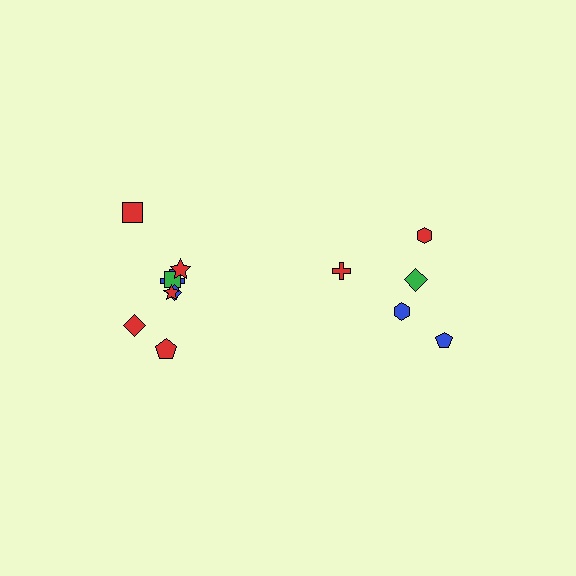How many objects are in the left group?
There are 8 objects.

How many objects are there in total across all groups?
There are 13 objects.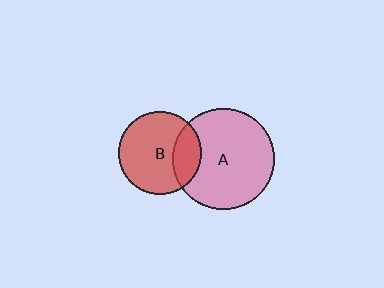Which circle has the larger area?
Circle A (pink).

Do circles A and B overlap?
Yes.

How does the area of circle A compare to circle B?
Approximately 1.5 times.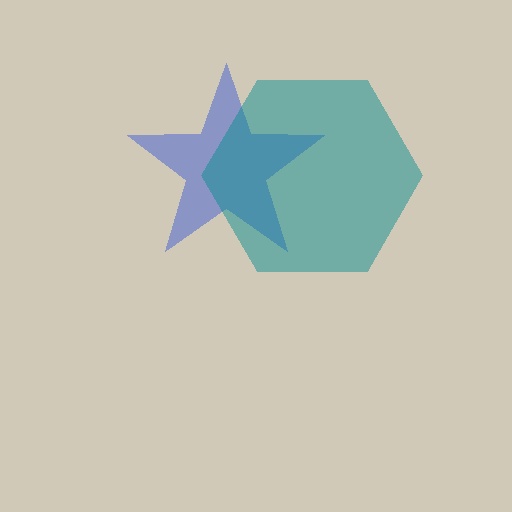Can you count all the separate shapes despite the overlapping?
Yes, there are 2 separate shapes.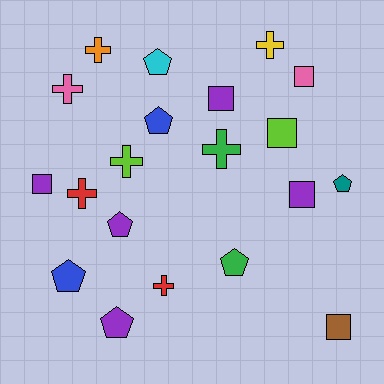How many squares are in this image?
There are 6 squares.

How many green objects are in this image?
There are 2 green objects.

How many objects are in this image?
There are 20 objects.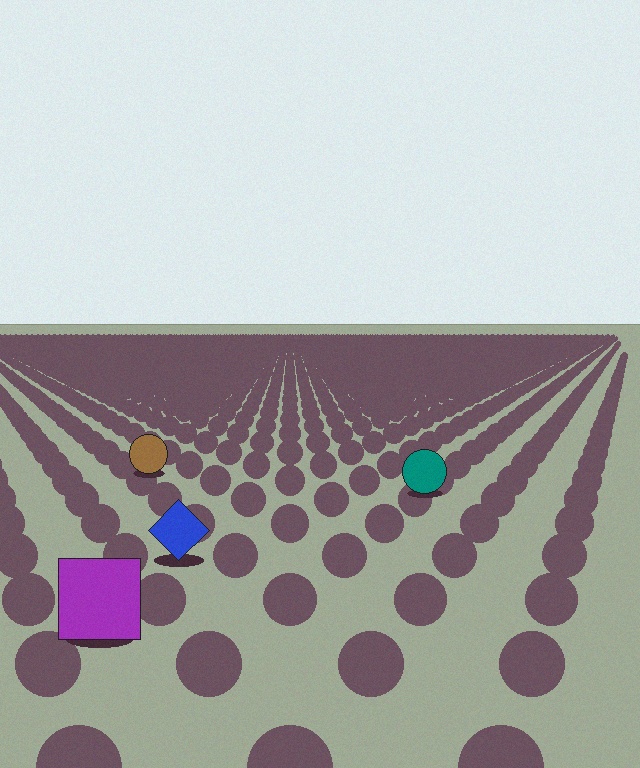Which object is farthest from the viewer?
The brown circle is farthest from the viewer. It appears smaller and the ground texture around it is denser.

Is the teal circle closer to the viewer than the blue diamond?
No. The blue diamond is closer — you can tell from the texture gradient: the ground texture is coarser near it.